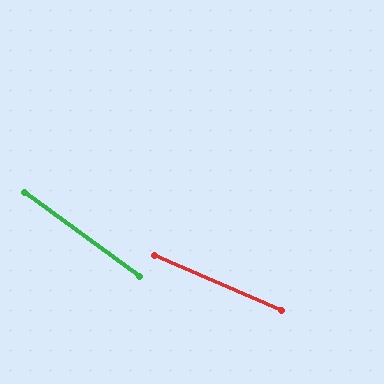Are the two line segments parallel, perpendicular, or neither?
Neither parallel nor perpendicular — they differ by about 13°.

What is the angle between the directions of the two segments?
Approximately 13 degrees.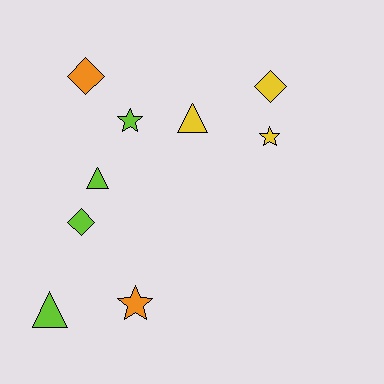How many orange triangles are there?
There are no orange triangles.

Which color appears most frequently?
Lime, with 4 objects.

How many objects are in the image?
There are 9 objects.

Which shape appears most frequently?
Triangle, with 3 objects.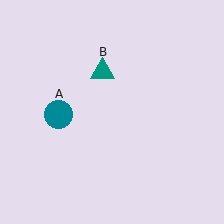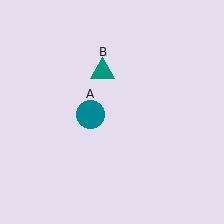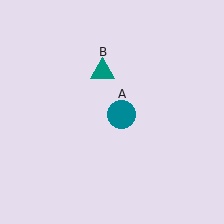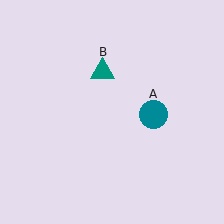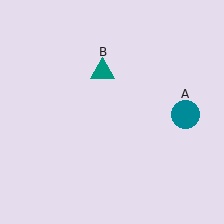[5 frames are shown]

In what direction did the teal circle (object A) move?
The teal circle (object A) moved right.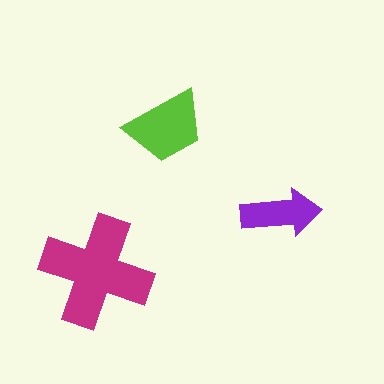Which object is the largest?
The magenta cross.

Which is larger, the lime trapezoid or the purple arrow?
The lime trapezoid.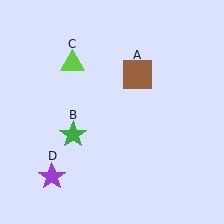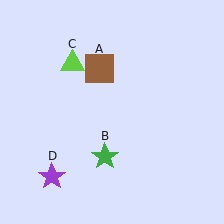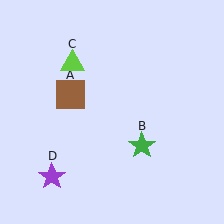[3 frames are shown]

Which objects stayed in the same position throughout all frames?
Lime triangle (object C) and purple star (object D) remained stationary.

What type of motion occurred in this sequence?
The brown square (object A), green star (object B) rotated counterclockwise around the center of the scene.